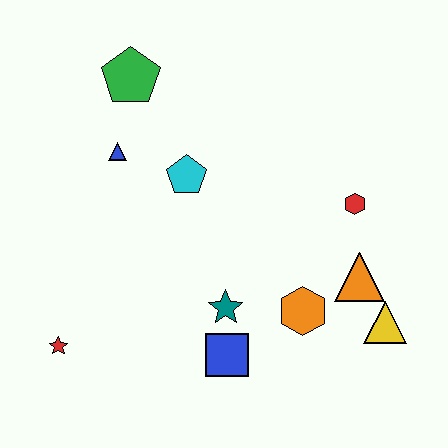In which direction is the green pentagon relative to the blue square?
The green pentagon is above the blue square.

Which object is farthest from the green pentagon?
The yellow triangle is farthest from the green pentagon.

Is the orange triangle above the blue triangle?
No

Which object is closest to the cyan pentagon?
The blue triangle is closest to the cyan pentagon.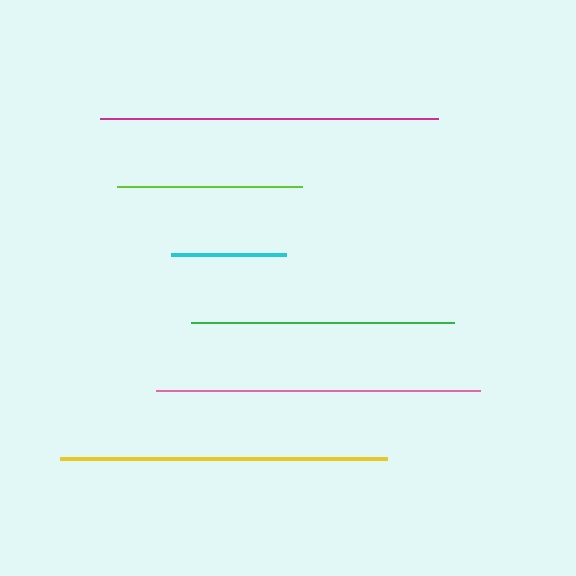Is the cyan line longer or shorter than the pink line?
The pink line is longer than the cyan line.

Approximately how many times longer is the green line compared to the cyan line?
The green line is approximately 2.3 times the length of the cyan line.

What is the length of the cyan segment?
The cyan segment is approximately 115 pixels long.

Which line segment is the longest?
The magenta line is the longest at approximately 337 pixels.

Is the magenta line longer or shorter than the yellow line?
The magenta line is longer than the yellow line.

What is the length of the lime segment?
The lime segment is approximately 185 pixels long.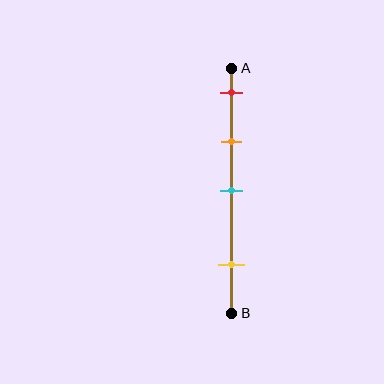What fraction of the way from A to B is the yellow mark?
The yellow mark is approximately 80% (0.8) of the way from A to B.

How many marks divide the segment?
There are 4 marks dividing the segment.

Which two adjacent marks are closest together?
The red and orange marks are the closest adjacent pair.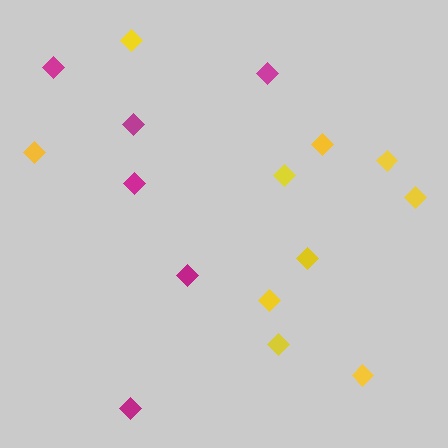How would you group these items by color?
There are 2 groups: one group of magenta diamonds (6) and one group of yellow diamonds (10).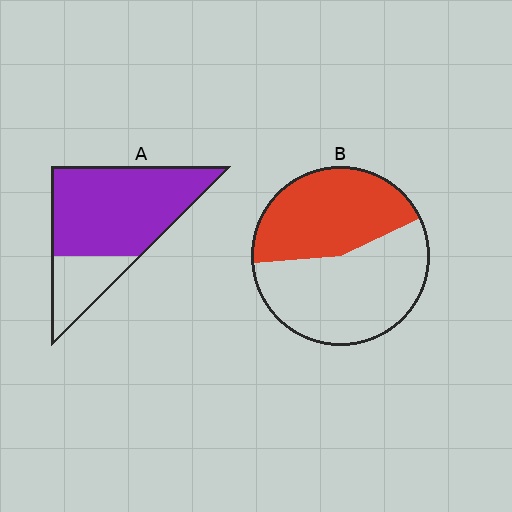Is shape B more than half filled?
No.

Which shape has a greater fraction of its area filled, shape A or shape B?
Shape A.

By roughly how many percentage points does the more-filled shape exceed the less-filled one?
By roughly 30 percentage points (A over B).